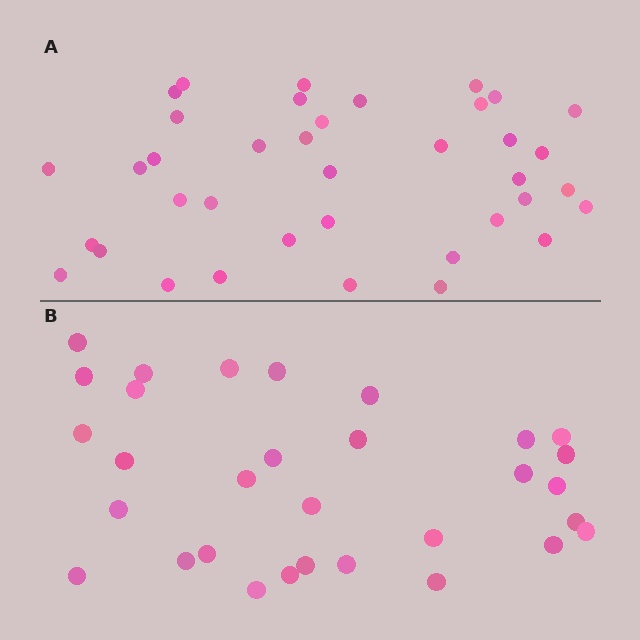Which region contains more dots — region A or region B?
Region A (the top region) has more dots.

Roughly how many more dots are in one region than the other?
Region A has roughly 8 or so more dots than region B.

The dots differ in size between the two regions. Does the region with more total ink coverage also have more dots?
No. Region B has more total ink coverage because its dots are larger, but region A actually contains more individual dots. Total area can be misleading — the number of items is what matters here.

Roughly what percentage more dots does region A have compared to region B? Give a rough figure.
About 25% more.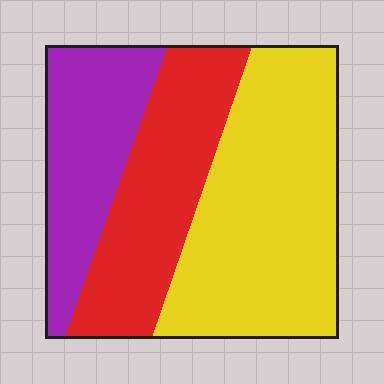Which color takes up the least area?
Purple, at roughly 25%.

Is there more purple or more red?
Red.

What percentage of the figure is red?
Red takes up between a sixth and a third of the figure.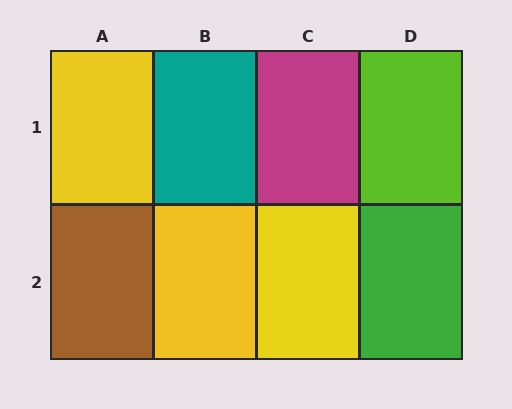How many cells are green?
1 cell is green.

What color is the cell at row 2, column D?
Green.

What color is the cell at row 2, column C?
Yellow.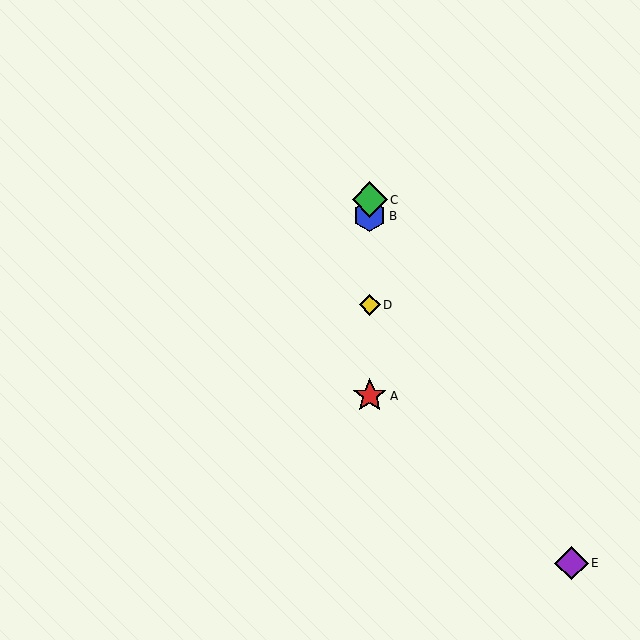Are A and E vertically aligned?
No, A is at x≈370 and E is at x≈572.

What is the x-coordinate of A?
Object A is at x≈370.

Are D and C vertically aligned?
Yes, both are at x≈370.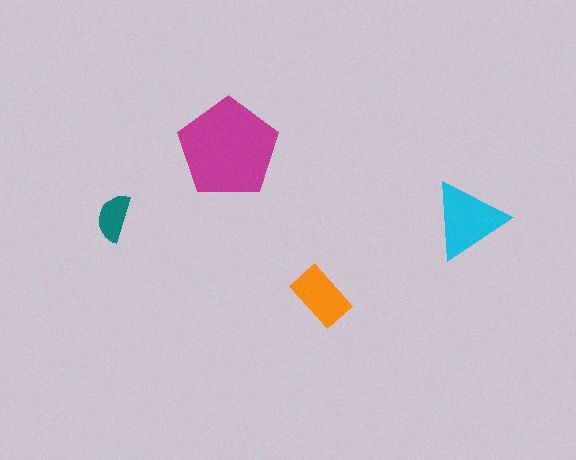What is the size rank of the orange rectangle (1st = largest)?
3rd.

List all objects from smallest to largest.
The teal semicircle, the orange rectangle, the cyan triangle, the magenta pentagon.